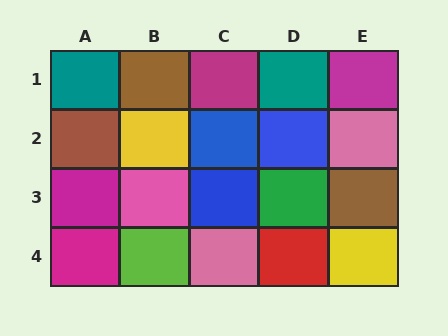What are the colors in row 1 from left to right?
Teal, brown, magenta, teal, magenta.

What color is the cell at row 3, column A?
Magenta.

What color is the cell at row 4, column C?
Pink.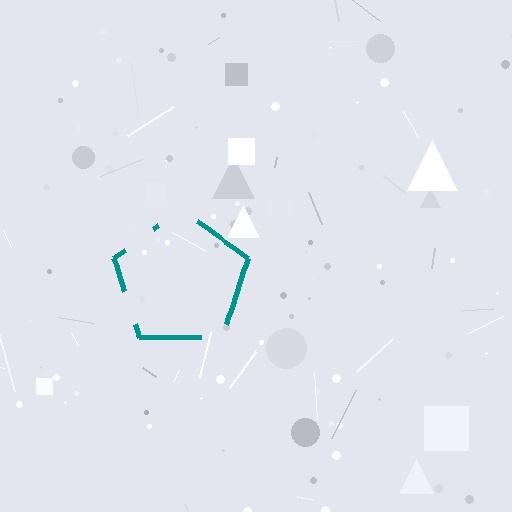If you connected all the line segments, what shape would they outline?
They would outline a pentagon.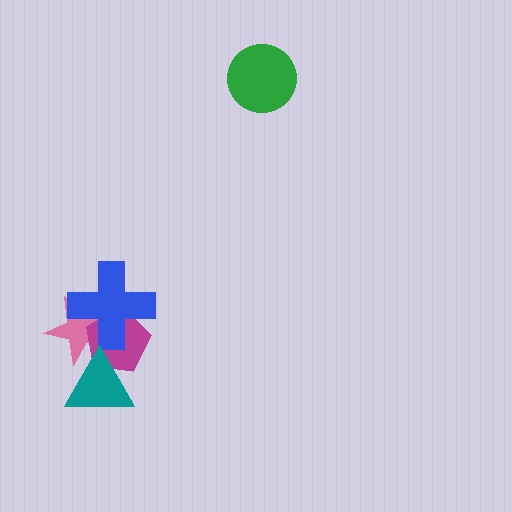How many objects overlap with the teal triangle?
2 objects overlap with the teal triangle.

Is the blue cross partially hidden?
No, no other shape covers it.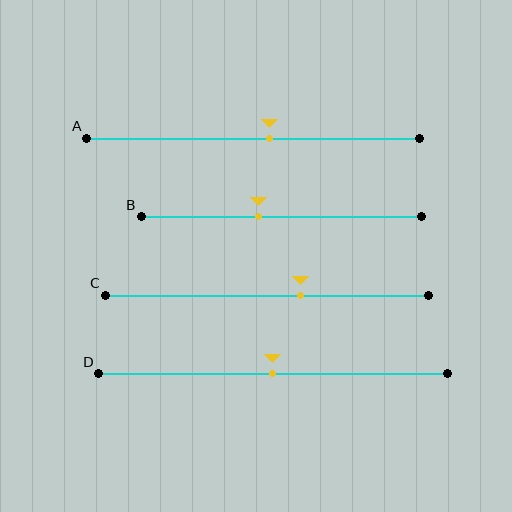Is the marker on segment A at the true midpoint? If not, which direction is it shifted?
No, the marker on segment A is shifted to the right by about 5% of the segment length.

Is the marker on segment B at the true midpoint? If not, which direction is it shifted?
No, the marker on segment B is shifted to the left by about 8% of the segment length.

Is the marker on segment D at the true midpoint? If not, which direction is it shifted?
Yes, the marker on segment D is at the true midpoint.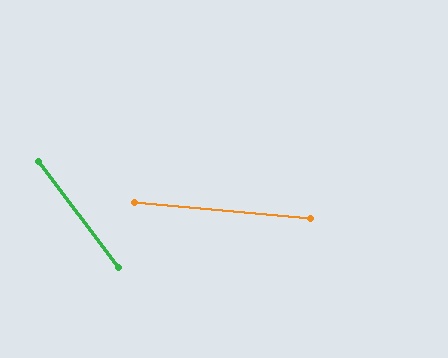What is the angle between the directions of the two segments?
Approximately 48 degrees.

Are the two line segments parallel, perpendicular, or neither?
Neither parallel nor perpendicular — they differ by about 48°.